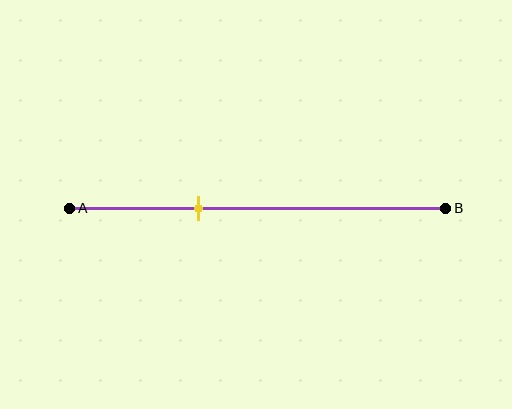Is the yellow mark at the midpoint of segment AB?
No, the mark is at about 35% from A, not at the 50% midpoint.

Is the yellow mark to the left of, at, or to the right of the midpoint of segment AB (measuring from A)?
The yellow mark is to the left of the midpoint of segment AB.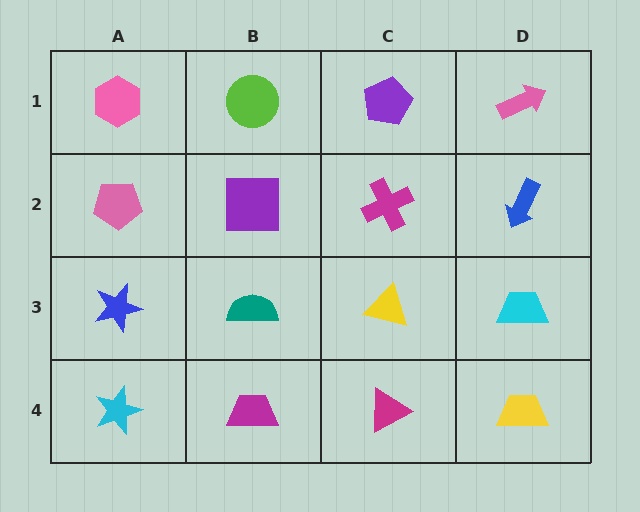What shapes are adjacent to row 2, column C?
A purple pentagon (row 1, column C), a yellow triangle (row 3, column C), a purple square (row 2, column B), a blue arrow (row 2, column D).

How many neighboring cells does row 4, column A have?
2.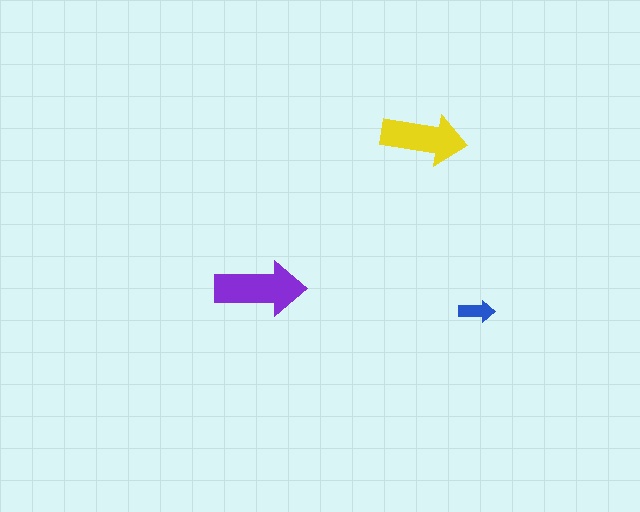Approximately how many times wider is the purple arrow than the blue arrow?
About 2.5 times wider.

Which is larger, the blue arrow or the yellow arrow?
The yellow one.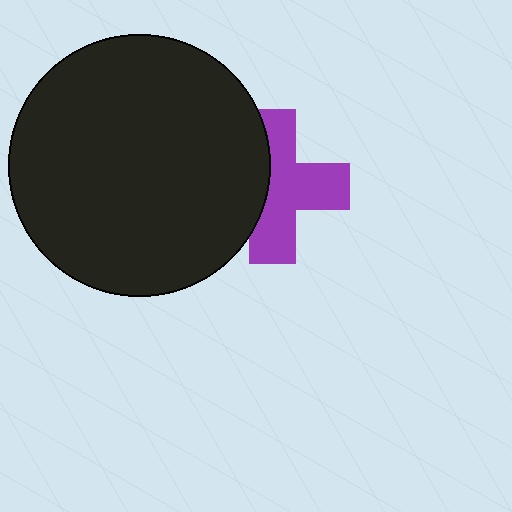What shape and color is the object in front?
The object in front is a black circle.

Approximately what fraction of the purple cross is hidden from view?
Roughly 38% of the purple cross is hidden behind the black circle.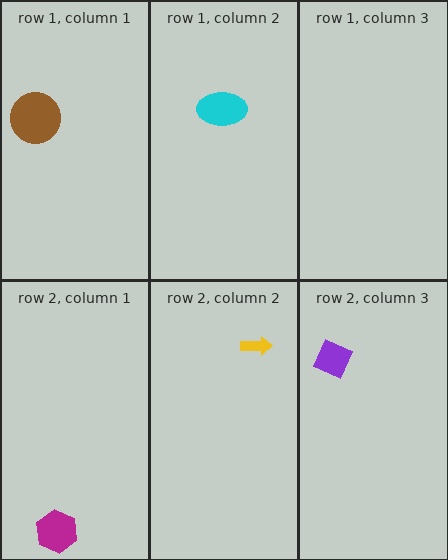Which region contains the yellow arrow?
The row 2, column 2 region.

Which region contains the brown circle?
The row 1, column 1 region.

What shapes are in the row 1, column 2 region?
The cyan ellipse.